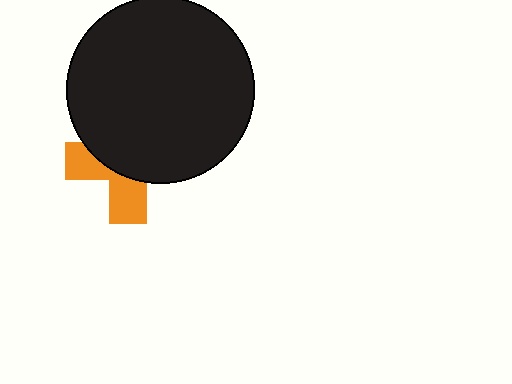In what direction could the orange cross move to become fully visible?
The orange cross could move down. That would shift it out from behind the black circle entirely.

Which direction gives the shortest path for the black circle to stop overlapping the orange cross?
Moving up gives the shortest separation.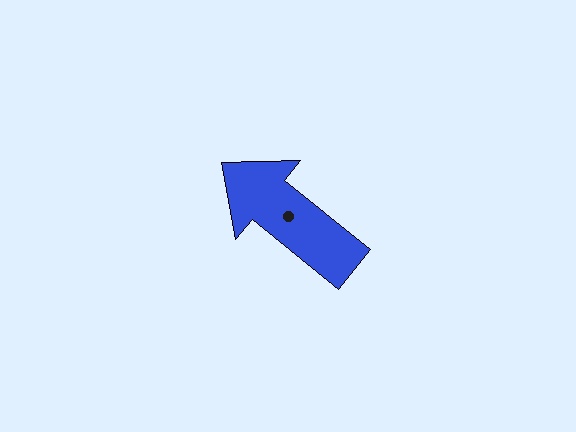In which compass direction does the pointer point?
Northwest.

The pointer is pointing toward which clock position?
Roughly 10 o'clock.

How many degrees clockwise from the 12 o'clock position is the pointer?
Approximately 309 degrees.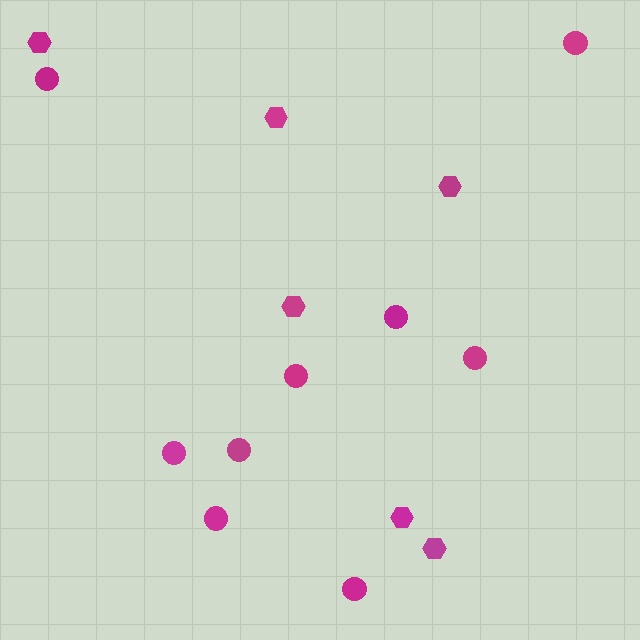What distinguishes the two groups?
There are 2 groups: one group of circles (9) and one group of hexagons (6).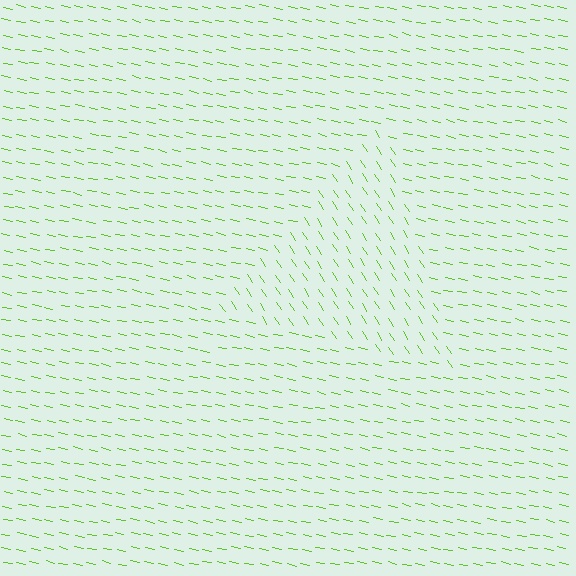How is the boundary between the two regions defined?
The boundary is defined purely by a change in line orientation (approximately 45 degrees difference). All lines are the same color and thickness.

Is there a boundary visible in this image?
Yes, there is a texture boundary formed by a change in line orientation.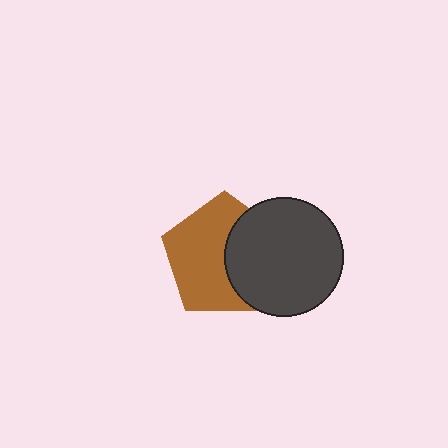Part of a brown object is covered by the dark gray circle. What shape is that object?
It is a pentagon.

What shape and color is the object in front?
The object in front is a dark gray circle.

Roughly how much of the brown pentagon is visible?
About half of it is visible (roughly 60%).